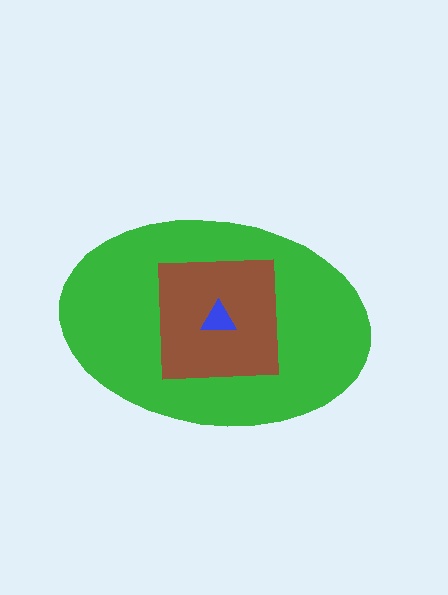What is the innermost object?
The blue triangle.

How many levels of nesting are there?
3.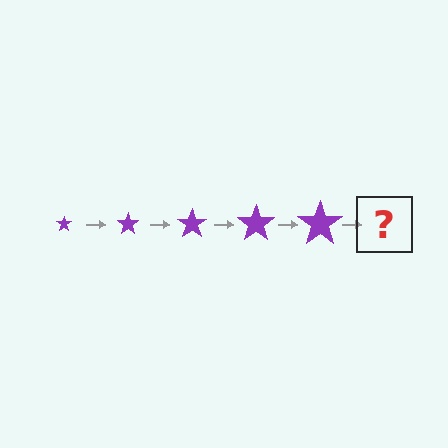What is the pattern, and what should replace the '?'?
The pattern is that the star gets progressively larger each step. The '?' should be a purple star, larger than the previous one.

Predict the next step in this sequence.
The next step is a purple star, larger than the previous one.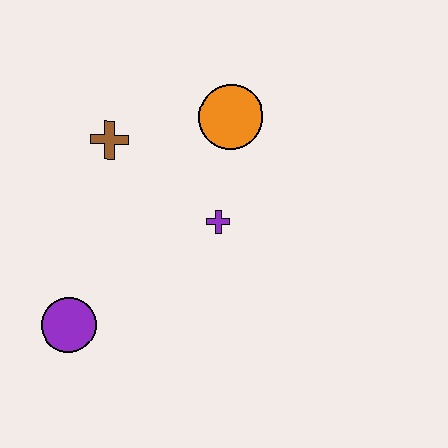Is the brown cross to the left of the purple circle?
No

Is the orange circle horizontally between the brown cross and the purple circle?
No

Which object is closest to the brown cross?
The orange circle is closest to the brown cross.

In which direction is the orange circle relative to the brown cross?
The orange circle is to the right of the brown cross.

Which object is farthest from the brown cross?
The purple circle is farthest from the brown cross.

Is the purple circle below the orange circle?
Yes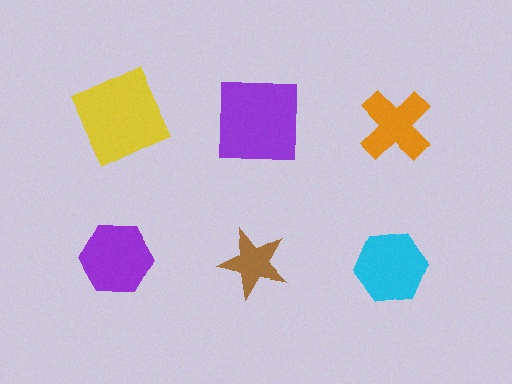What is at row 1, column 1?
A yellow square.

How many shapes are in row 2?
3 shapes.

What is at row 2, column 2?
A brown star.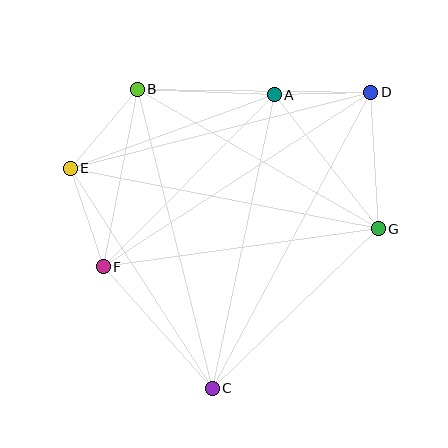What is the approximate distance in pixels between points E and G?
The distance between E and G is approximately 314 pixels.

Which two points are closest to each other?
Points A and D are closest to each other.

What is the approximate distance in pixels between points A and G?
The distance between A and G is approximately 170 pixels.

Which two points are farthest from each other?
Points C and D are farthest from each other.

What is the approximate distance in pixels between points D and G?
The distance between D and G is approximately 137 pixels.